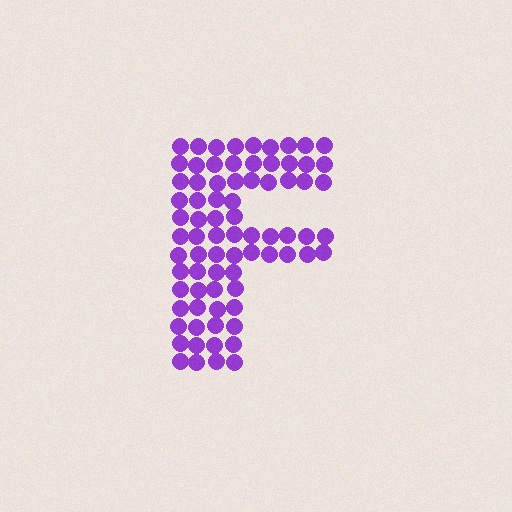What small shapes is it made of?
It is made of small circles.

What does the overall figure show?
The overall figure shows the letter F.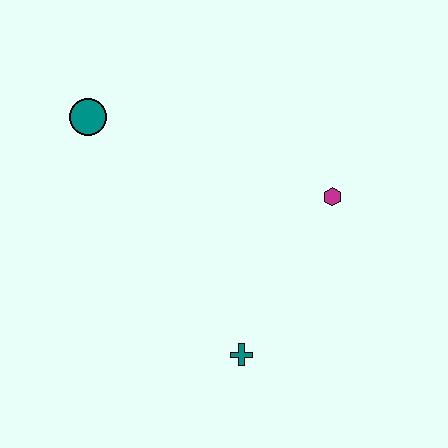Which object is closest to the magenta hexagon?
The teal cross is closest to the magenta hexagon.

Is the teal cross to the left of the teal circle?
No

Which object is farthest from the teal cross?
The teal circle is farthest from the teal cross.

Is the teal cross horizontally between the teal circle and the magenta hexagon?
Yes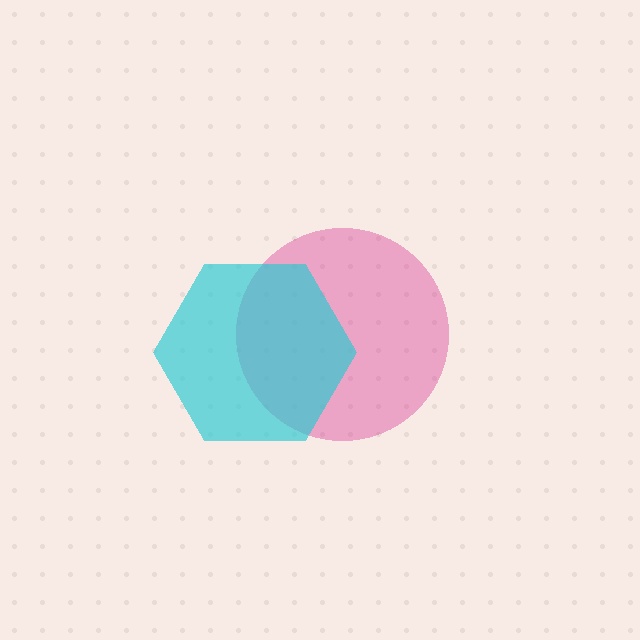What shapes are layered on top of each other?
The layered shapes are: a magenta circle, a cyan hexagon.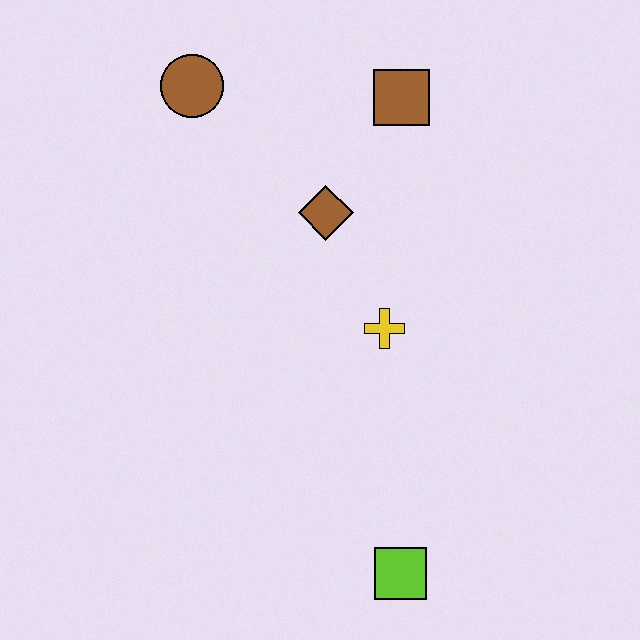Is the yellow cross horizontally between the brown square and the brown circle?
Yes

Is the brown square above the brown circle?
No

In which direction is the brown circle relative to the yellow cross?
The brown circle is above the yellow cross.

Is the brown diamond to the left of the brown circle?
No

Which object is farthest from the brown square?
The lime square is farthest from the brown square.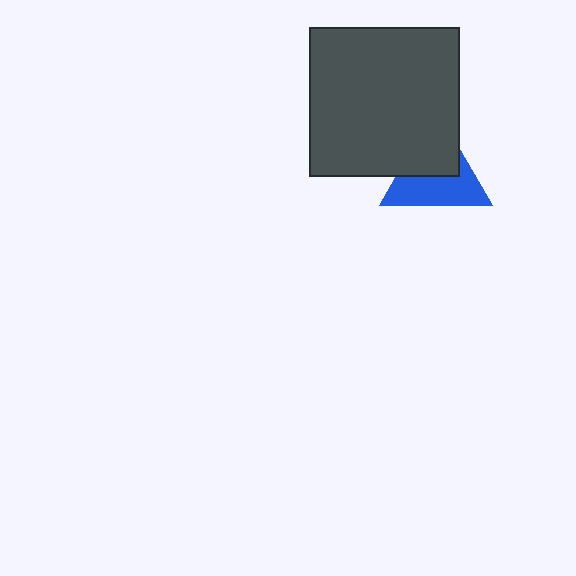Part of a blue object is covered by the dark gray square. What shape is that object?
It is a triangle.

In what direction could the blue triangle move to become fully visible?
The blue triangle could move toward the lower-right. That would shift it out from behind the dark gray square entirely.